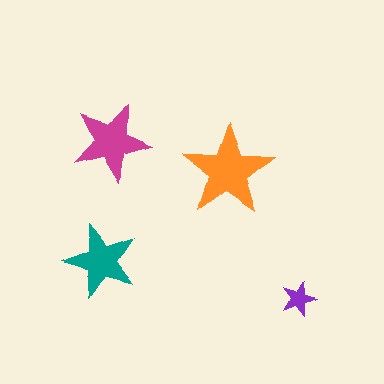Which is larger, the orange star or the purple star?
The orange one.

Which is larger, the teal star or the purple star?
The teal one.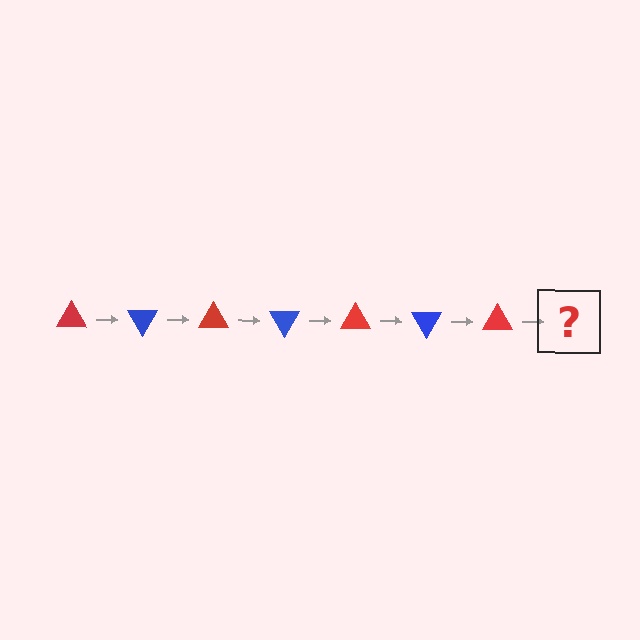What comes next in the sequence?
The next element should be a blue triangle, rotated 420 degrees from the start.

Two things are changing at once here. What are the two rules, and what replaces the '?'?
The two rules are that it rotates 60 degrees each step and the color cycles through red and blue. The '?' should be a blue triangle, rotated 420 degrees from the start.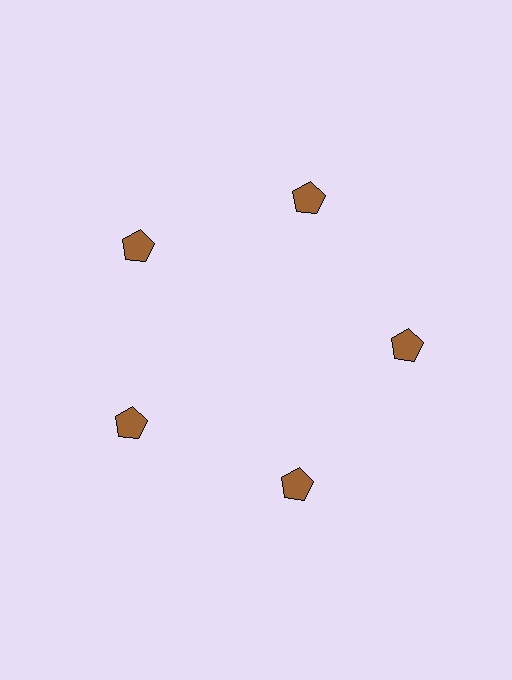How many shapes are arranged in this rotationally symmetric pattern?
There are 5 shapes, arranged in 5 groups of 1.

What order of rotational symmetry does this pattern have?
This pattern has 5-fold rotational symmetry.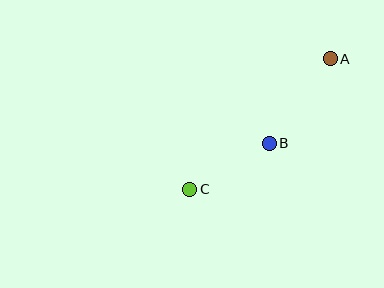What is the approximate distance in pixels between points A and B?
The distance between A and B is approximately 105 pixels.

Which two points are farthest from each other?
Points A and C are farthest from each other.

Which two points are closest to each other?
Points B and C are closest to each other.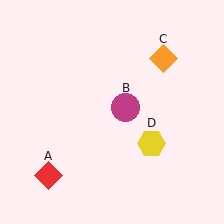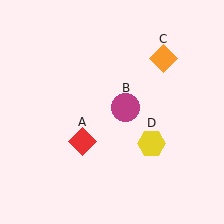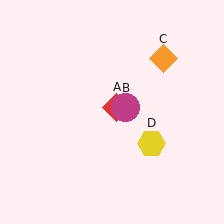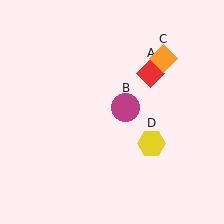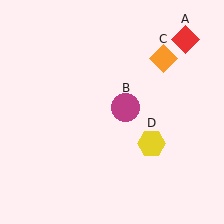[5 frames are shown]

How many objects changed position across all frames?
1 object changed position: red diamond (object A).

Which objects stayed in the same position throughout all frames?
Magenta circle (object B) and orange diamond (object C) and yellow hexagon (object D) remained stationary.